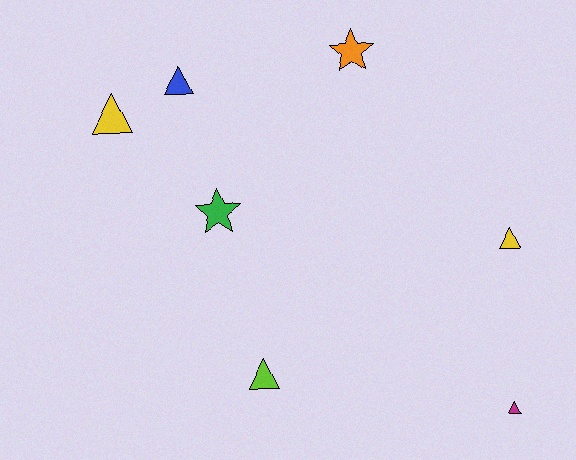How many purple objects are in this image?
There are no purple objects.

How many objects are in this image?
There are 7 objects.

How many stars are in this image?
There are 2 stars.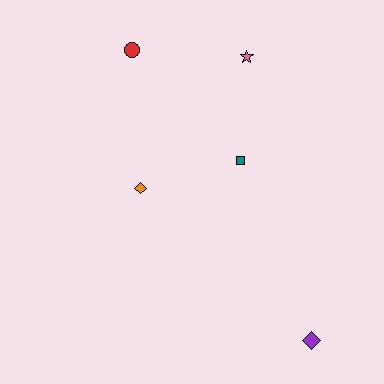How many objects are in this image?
There are 5 objects.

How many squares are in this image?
There is 1 square.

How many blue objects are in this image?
There are no blue objects.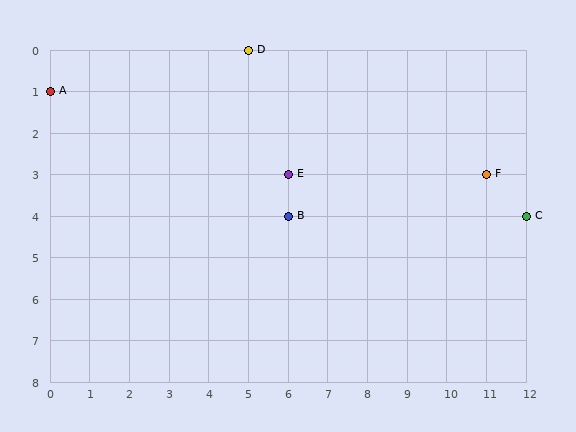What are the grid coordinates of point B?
Point B is at grid coordinates (6, 4).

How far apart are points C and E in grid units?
Points C and E are 6 columns and 1 row apart (about 6.1 grid units diagonally).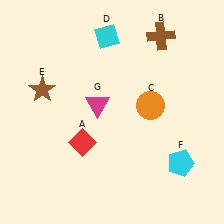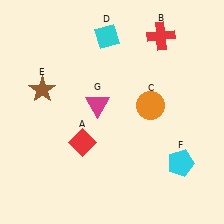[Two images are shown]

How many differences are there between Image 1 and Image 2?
There is 1 difference between the two images.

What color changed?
The cross (B) changed from brown in Image 1 to red in Image 2.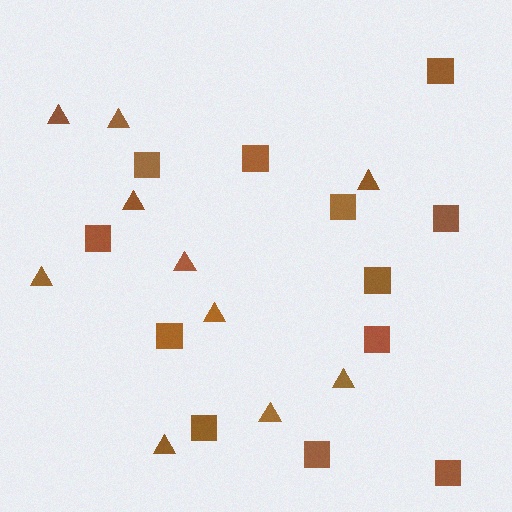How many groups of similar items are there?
There are 2 groups: one group of triangles (10) and one group of squares (12).